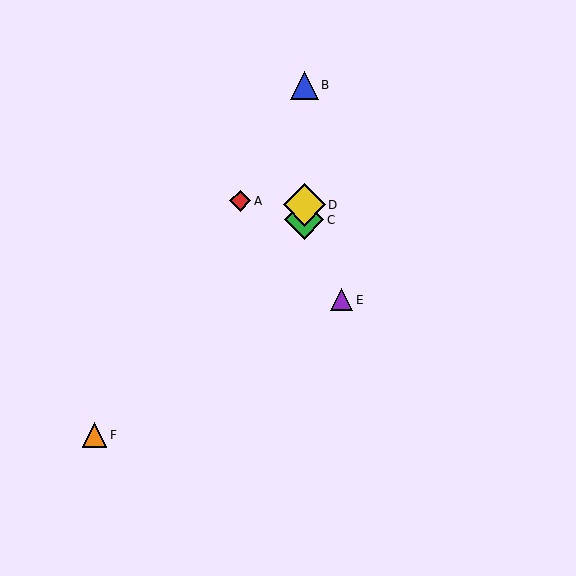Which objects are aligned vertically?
Objects B, C, D are aligned vertically.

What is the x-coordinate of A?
Object A is at x≈240.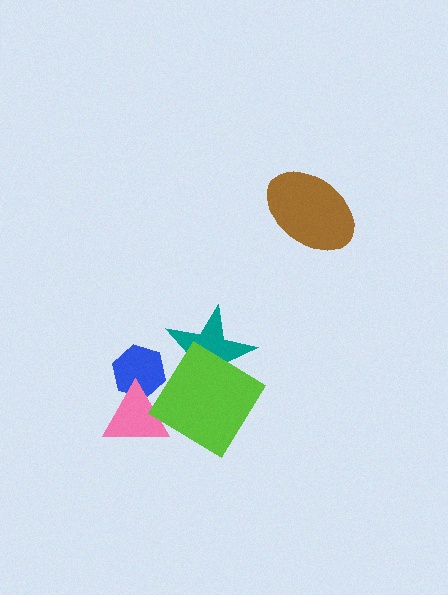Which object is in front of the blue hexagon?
The pink triangle is in front of the blue hexagon.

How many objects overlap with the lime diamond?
1 object overlaps with the lime diamond.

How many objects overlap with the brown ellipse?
0 objects overlap with the brown ellipse.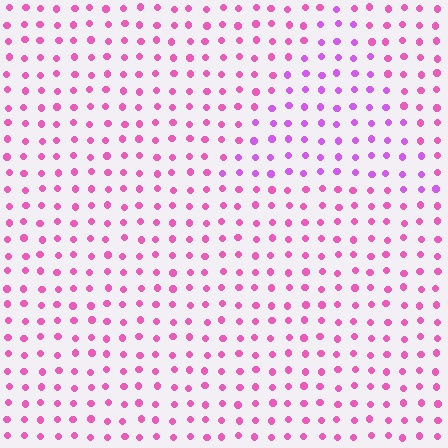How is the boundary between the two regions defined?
The boundary is defined purely by a slight shift in hue (about 32 degrees). Spacing, size, and orientation are identical on both sides.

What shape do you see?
I see a triangle.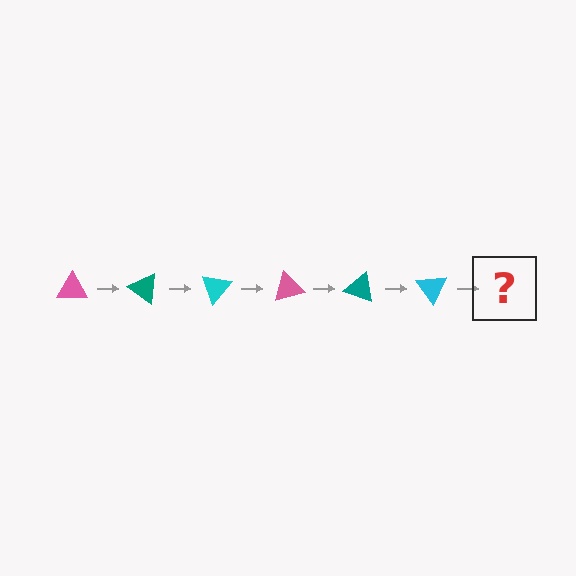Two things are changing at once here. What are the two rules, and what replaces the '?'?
The two rules are that it rotates 35 degrees each step and the color cycles through pink, teal, and cyan. The '?' should be a pink triangle, rotated 210 degrees from the start.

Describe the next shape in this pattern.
It should be a pink triangle, rotated 210 degrees from the start.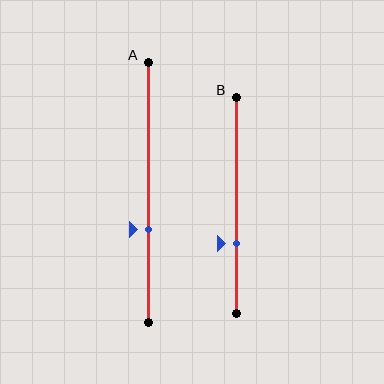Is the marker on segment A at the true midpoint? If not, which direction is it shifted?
No, the marker on segment A is shifted downward by about 14% of the segment length.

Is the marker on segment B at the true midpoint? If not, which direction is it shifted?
No, the marker on segment B is shifted downward by about 18% of the segment length.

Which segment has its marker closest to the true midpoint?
Segment A has its marker closest to the true midpoint.